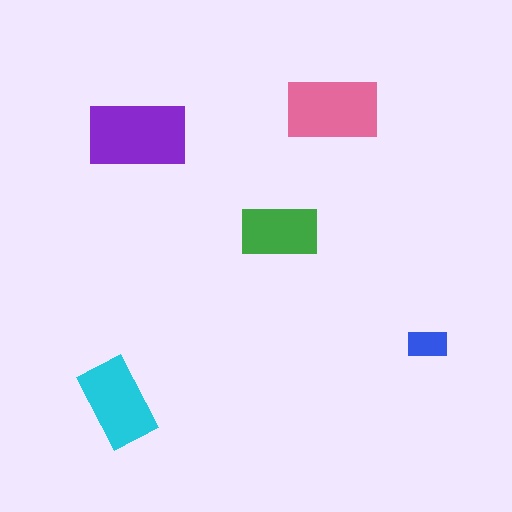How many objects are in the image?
There are 5 objects in the image.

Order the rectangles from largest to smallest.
the purple one, the pink one, the cyan one, the green one, the blue one.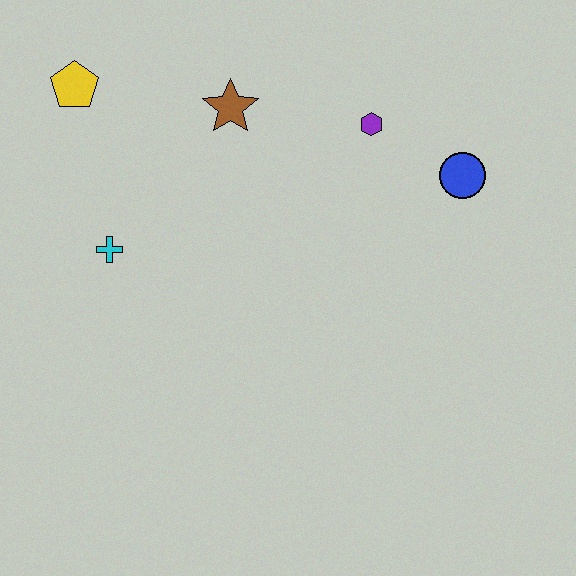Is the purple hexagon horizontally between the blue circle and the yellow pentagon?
Yes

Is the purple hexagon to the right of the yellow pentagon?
Yes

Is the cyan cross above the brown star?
No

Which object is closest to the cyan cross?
The yellow pentagon is closest to the cyan cross.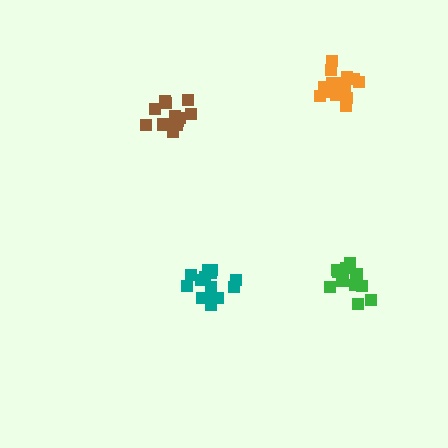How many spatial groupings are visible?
There are 4 spatial groupings.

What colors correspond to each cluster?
The clusters are colored: orange, green, teal, brown.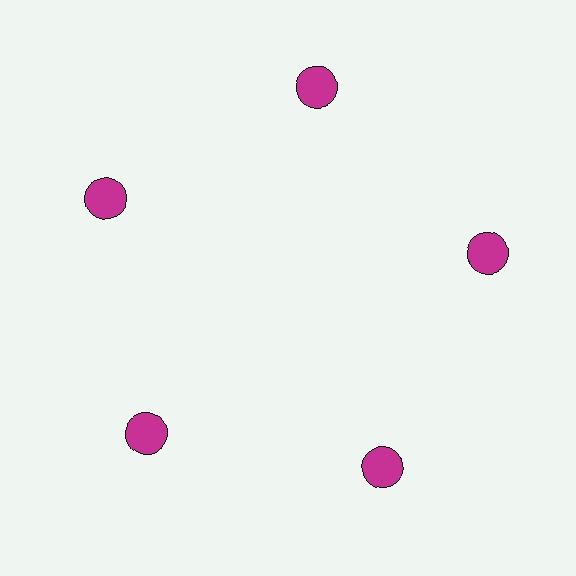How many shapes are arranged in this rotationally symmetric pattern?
There are 5 shapes, arranged in 5 groups of 1.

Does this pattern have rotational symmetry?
Yes, this pattern has 5-fold rotational symmetry. It looks the same after rotating 72 degrees around the center.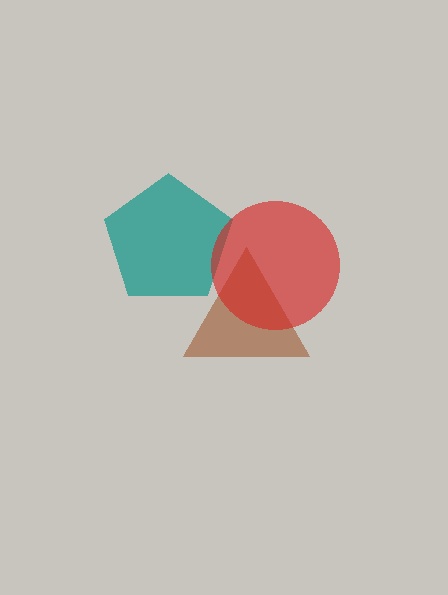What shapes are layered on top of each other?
The layered shapes are: a brown triangle, a teal pentagon, a red circle.